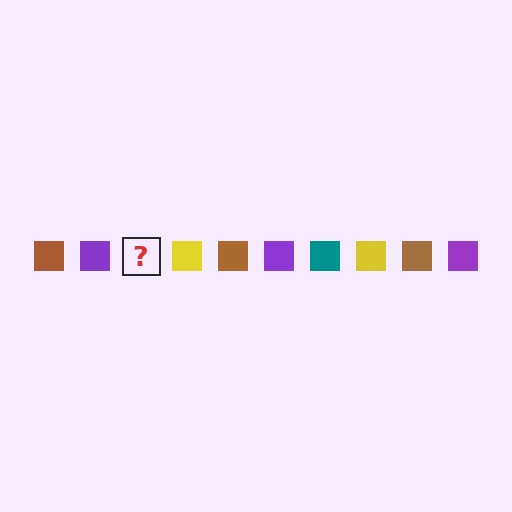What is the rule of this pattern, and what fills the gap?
The rule is that the pattern cycles through brown, purple, teal, yellow squares. The gap should be filled with a teal square.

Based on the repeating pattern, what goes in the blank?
The blank should be a teal square.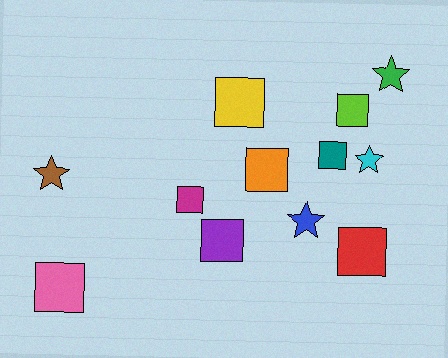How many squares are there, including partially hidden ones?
There are 8 squares.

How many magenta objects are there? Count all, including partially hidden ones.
There is 1 magenta object.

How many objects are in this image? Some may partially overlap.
There are 12 objects.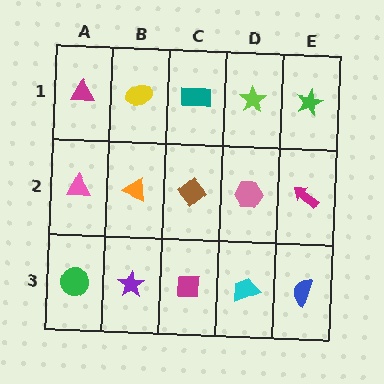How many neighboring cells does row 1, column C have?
3.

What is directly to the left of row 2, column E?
A pink hexagon.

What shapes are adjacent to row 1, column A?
A pink triangle (row 2, column A), a yellow ellipse (row 1, column B).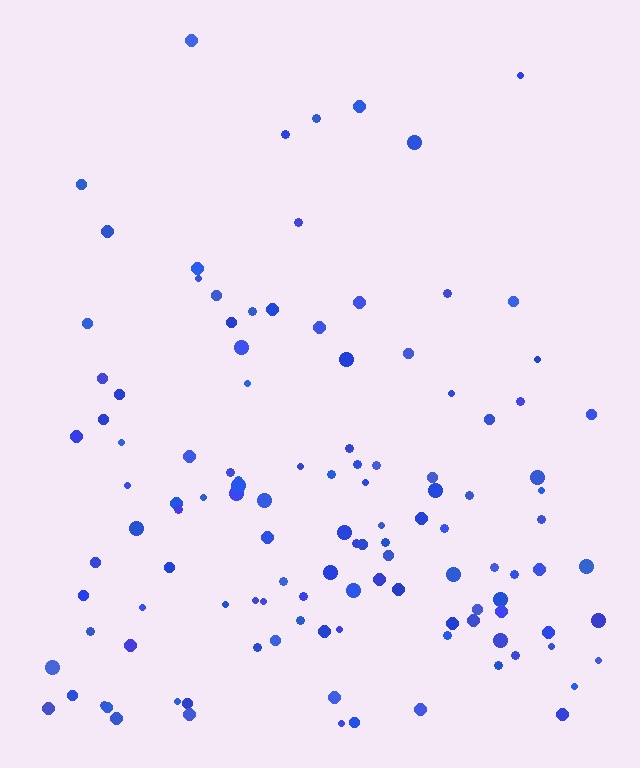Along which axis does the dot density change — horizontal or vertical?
Vertical.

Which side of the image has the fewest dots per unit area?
The top.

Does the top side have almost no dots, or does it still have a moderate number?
Still a moderate number, just noticeably fewer than the bottom.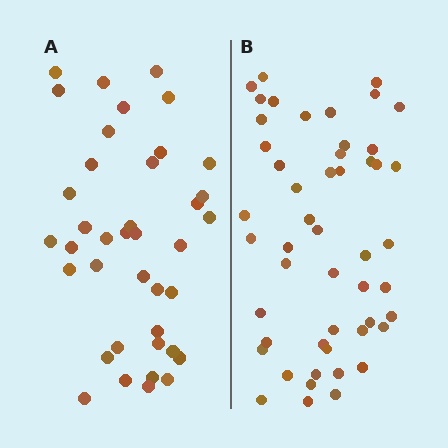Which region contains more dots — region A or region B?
Region B (the right region) has more dots.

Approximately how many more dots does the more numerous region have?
Region B has roughly 12 or so more dots than region A.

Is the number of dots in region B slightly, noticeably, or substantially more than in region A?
Region B has noticeably more, but not dramatically so. The ratio is roughly 1.3 to 1.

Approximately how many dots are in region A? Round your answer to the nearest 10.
About 40 dots. (The exact count is 39, which rounds to 40.)